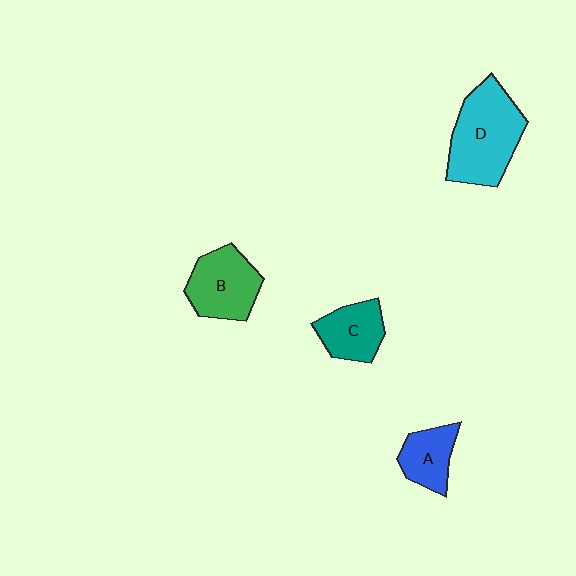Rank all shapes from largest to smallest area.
From largest to smallest: D (cyan), B (green), C (teal), A (blue).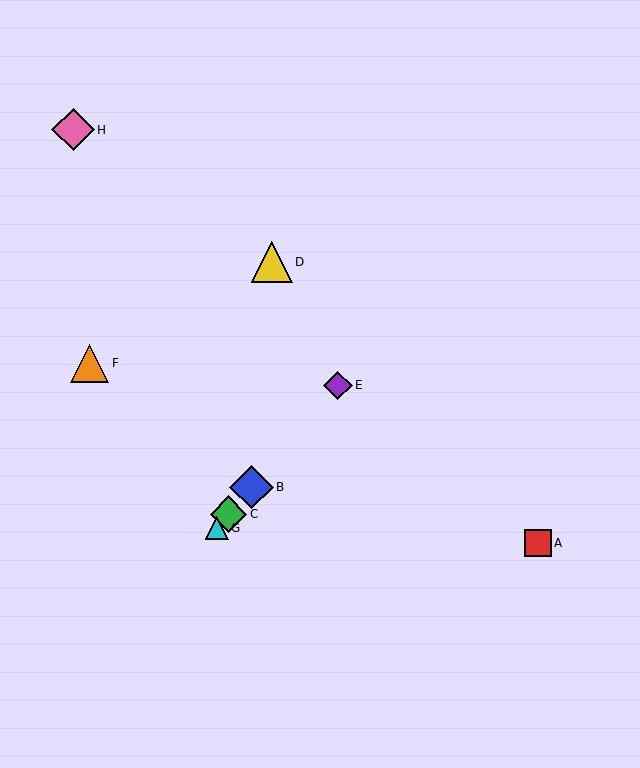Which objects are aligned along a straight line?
Objects B, C, E, G are aligned along a straight line.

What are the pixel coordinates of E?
Object E is at (338, 385).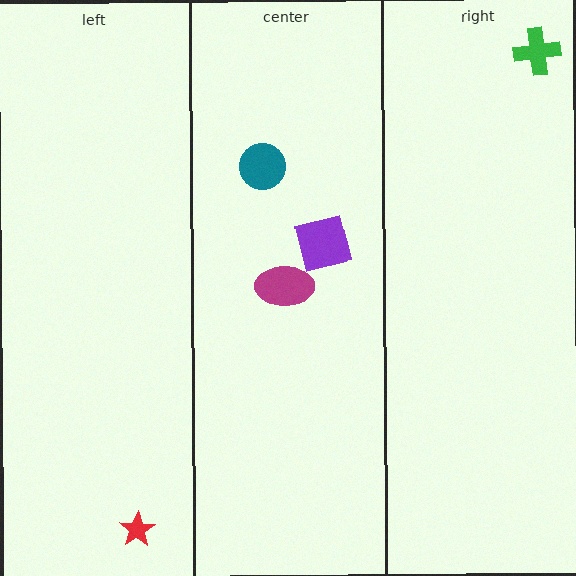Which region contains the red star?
The left region.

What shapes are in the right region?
The green cross.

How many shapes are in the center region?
3.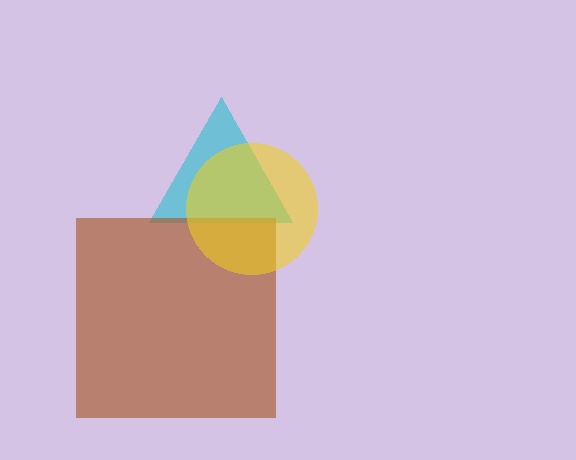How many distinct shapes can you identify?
There are 3 distinct shapes: a cyan triangle, a brown square, a yellow circle.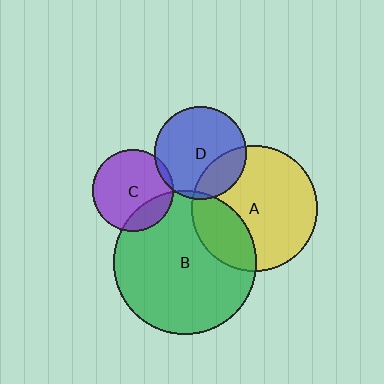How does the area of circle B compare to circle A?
Approximately 1.3 times.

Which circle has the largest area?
Circle B (green).